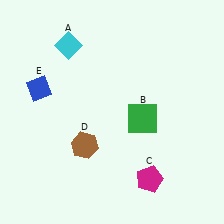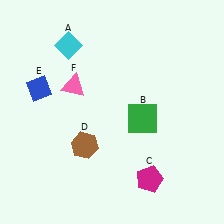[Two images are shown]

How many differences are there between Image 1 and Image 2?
There is 1 difference between the two images.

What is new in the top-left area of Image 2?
A pink triangle (F) was added in the top-left area of Image 2.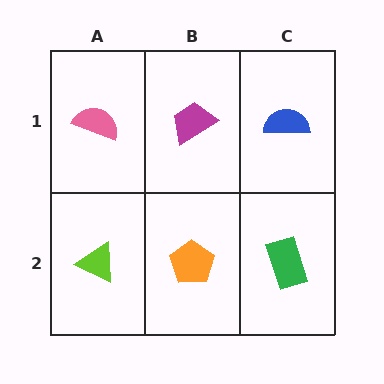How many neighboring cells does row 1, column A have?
2.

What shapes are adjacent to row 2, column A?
A pink semicircle (row 1, column A), an orange pentagon (row 2, column B).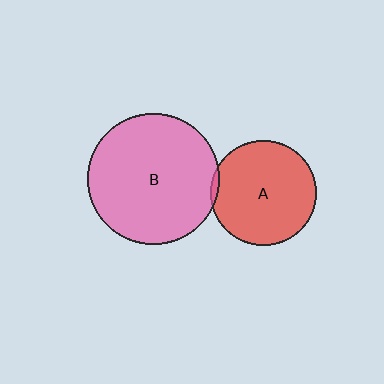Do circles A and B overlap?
Yes.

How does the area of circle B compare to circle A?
Approximately 1.5 times.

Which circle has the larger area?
Circle B (pink).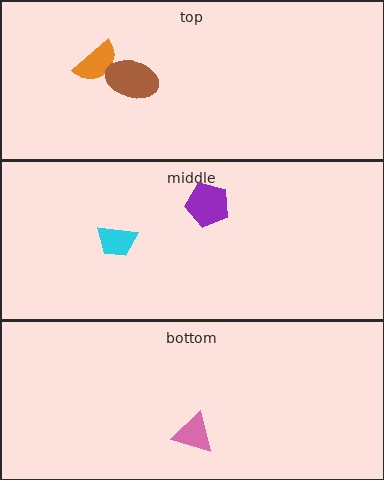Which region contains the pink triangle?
The bottom region.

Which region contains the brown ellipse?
The top region.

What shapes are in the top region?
The orange semicircle, the brown ellipse.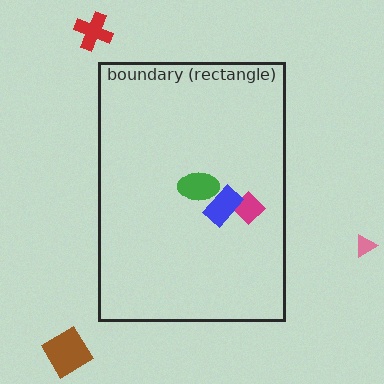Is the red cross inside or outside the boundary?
Outside.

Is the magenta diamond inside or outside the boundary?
Inside.